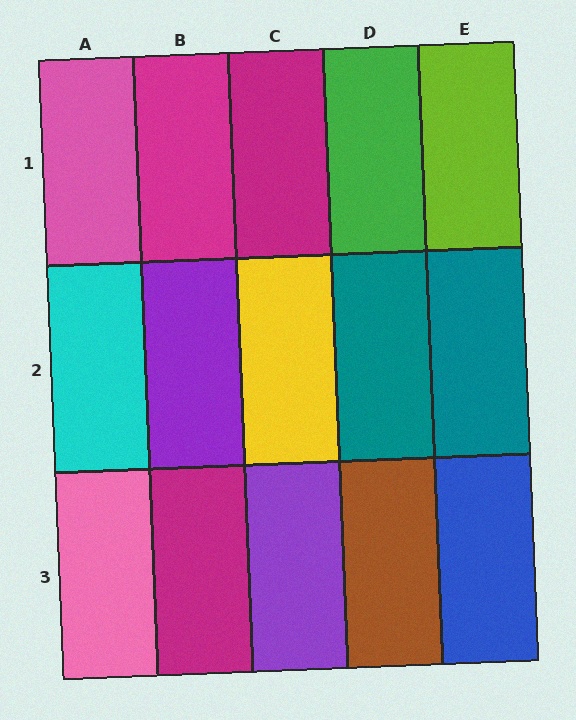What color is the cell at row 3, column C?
Purple.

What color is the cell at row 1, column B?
Magenta.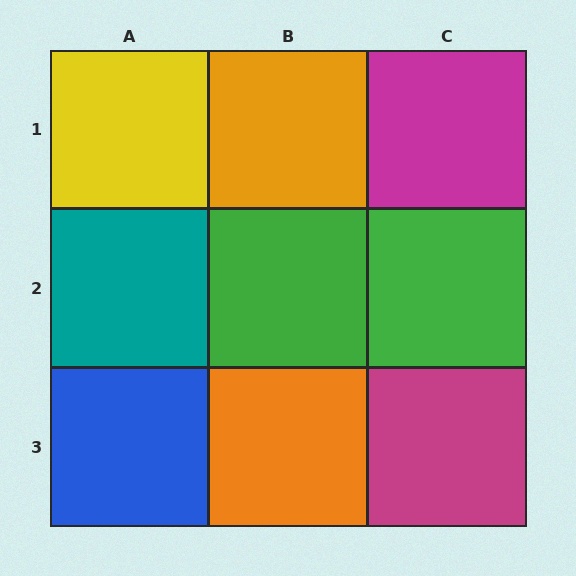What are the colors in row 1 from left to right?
Yellow, orange, magenta.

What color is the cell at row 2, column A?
Teal.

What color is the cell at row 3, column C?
Magenta.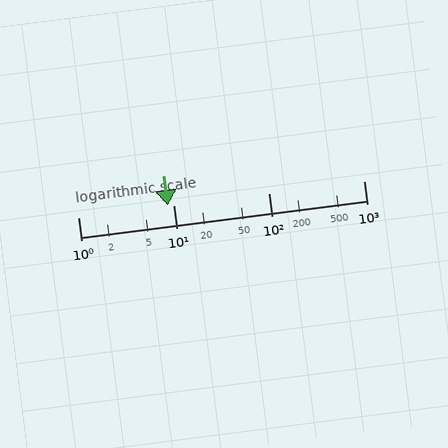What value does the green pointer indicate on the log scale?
The pointer indicates approximately 8.7.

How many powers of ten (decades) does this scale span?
The scale spans 3 decades, from 1 to 1000.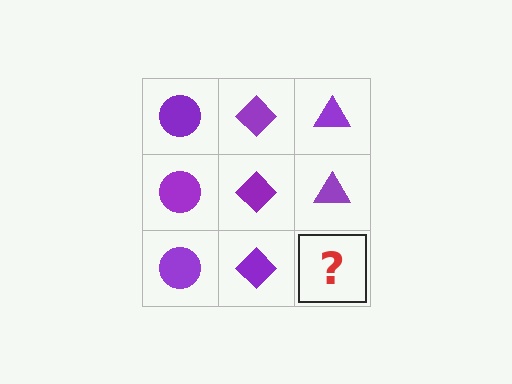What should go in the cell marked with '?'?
The missing cell should contain a purple triangle.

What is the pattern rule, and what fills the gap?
The rule is that each column has a consistent shape. The gap should be filled with a purple triangle.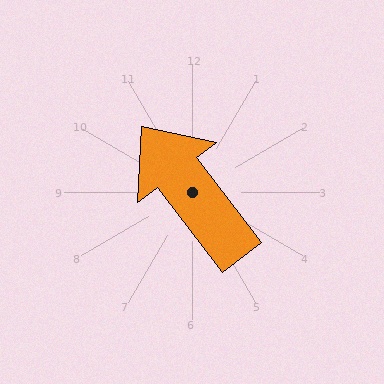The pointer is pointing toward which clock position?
Roughly 11 o'clock.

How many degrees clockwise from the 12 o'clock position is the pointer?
Approximately 323 degrees.